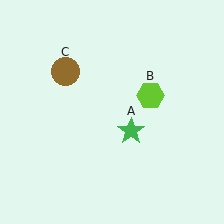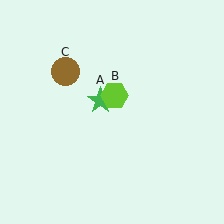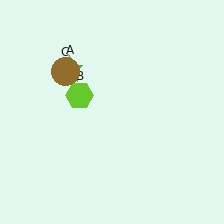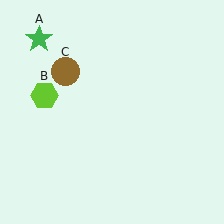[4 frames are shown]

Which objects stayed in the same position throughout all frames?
Brown circle (object C) remained stationary.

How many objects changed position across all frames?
2 objects changed position: green star (object A), lime hexagon (object B).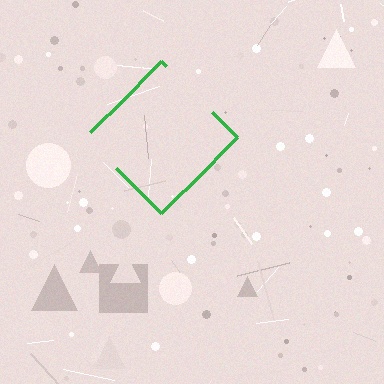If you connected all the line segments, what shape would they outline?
They would outline a diamond.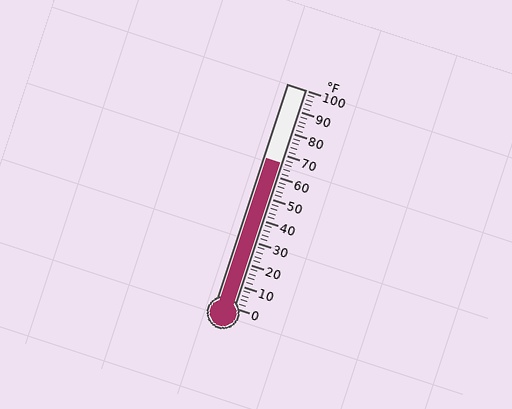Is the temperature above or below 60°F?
The temperature is above 60°F.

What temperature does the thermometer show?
The thermometer shows approximately 66°F.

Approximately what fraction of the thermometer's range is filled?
The thermometer is filled to approximately 65% of its range.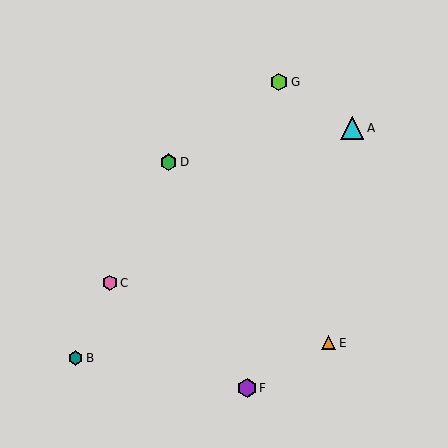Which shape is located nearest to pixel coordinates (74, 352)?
The teal hexagon (labeled B) at (76, 358) is nearest to that location.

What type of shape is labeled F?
Shape F is a purple hexagon.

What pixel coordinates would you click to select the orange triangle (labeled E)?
Click at (328, 343) to select the orange triangle E.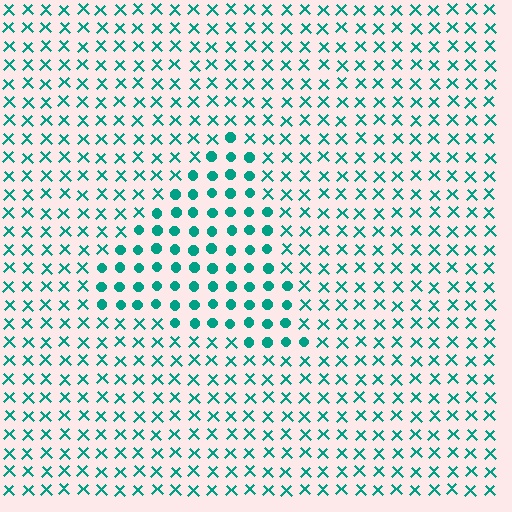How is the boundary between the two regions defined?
The boundary is defined by a change in element shape: circles inside vs. X marks outside. All elements share the same color and spacing.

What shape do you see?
I see a triangle.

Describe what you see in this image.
The image is filled with small teal elements arranged in a uniform grid. A triangle-shaped region contains circles, while the surrounding area contains X marks. The boundary is defined purely by the change in element shape.